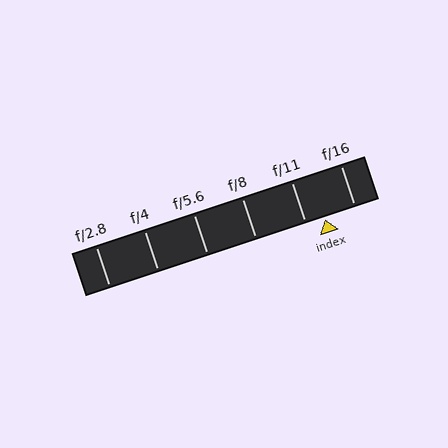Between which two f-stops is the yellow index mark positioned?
The index mark is between f/11 and f/16.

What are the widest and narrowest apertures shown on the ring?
The widest aperture shown is f/2.8 and the narrowest is f/16.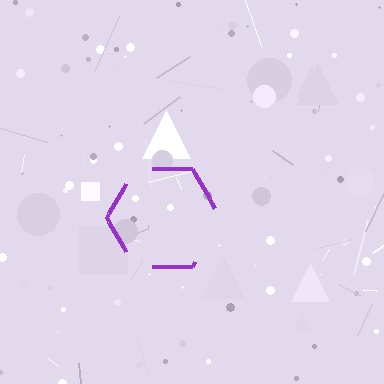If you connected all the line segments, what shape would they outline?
They would outline a hexagon.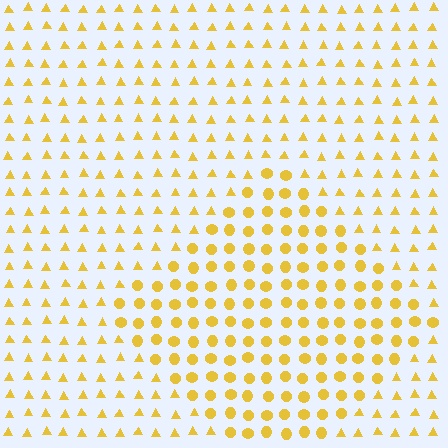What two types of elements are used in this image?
The image uses circles inside the diamond region and triangles outside it.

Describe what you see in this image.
The image is filled with small yellow elements arranged in a uniform grid. A diamond-shaped region contains circles, while the surrounding area contains triangles. The boundary is defined purely by the change in element shape.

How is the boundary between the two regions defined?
The boundary is defined by a change in element shape: circles inside vs. triangles outside. All elements share the same color and spacing.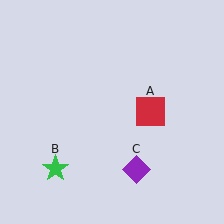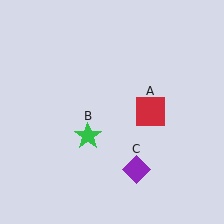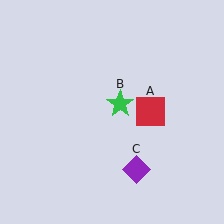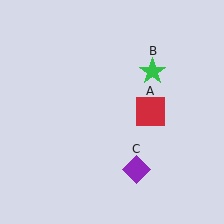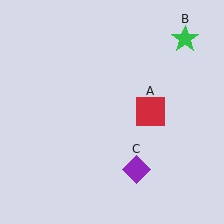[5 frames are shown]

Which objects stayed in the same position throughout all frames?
Red square (object A) and purple diamond (object C) remained stationary.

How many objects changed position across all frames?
1 object changed position: green star (object B).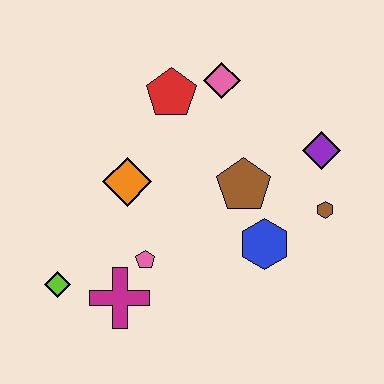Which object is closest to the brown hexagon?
The purple diamond is closest to the brown hexagon.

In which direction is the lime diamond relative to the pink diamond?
The lime diamond is below the pink diamond.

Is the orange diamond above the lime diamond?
Yes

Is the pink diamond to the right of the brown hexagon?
No